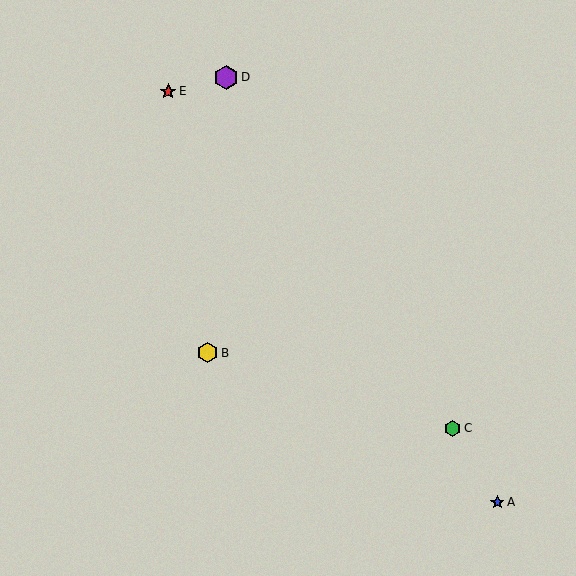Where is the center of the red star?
The center of the red star is at (168, 92).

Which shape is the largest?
The purple hexagon (labeled D) is the largest.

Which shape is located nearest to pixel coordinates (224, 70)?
The purple hexagon (labeled D) at (226, 77) is nearest to that location.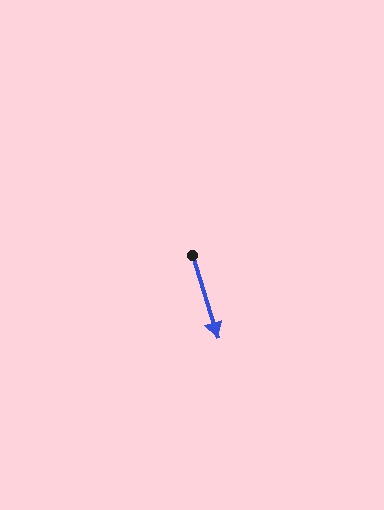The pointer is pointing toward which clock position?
Roughly 5 o'clock.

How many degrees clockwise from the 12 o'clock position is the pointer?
Approximately 163 degrees.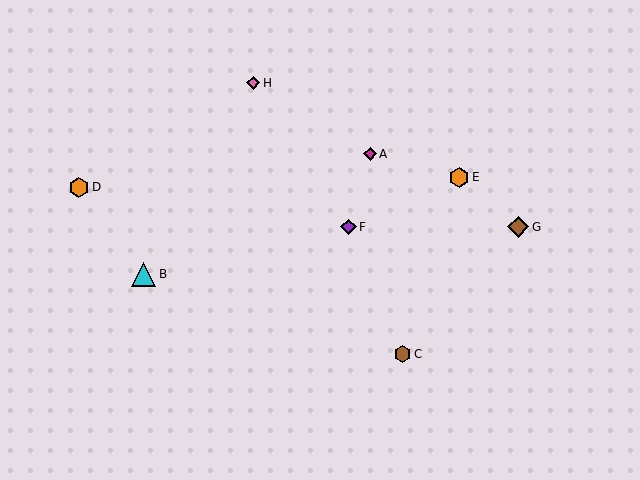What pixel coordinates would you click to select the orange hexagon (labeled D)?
Click at (79, 187) to select the orange hexagon D.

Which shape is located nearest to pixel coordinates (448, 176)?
The orange hexagon (labeled E) at (459, 177) is nearest to that location.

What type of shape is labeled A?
Shape A is a magenta diamond.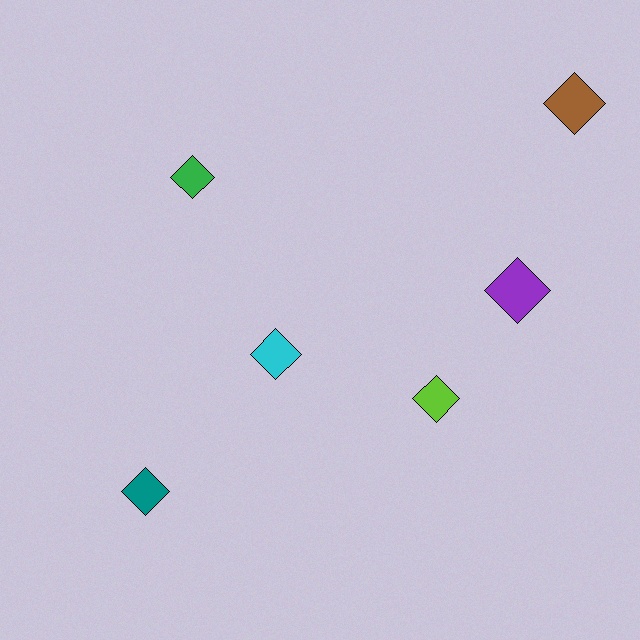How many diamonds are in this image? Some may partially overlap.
There are 6 diamonds.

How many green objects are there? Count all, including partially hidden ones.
There is 1 green object.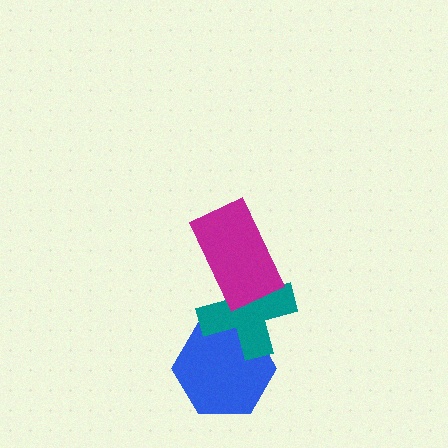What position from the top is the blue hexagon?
The blue hexagon is 3rd from the top.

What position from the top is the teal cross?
The teal cross is 2nd from the top.